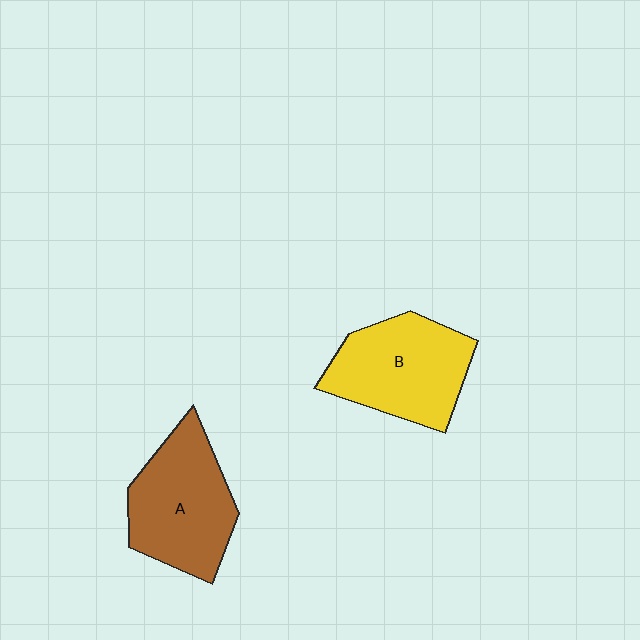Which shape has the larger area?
Shape A (brown).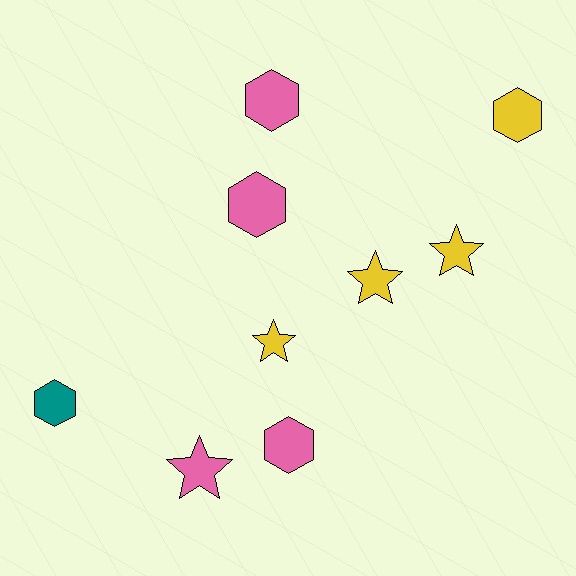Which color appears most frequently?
Pink, with 4 objects.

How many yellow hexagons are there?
There is 1 yellow hexagon.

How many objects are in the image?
There are 9 objects.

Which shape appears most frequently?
Hexagon, with 5 objects.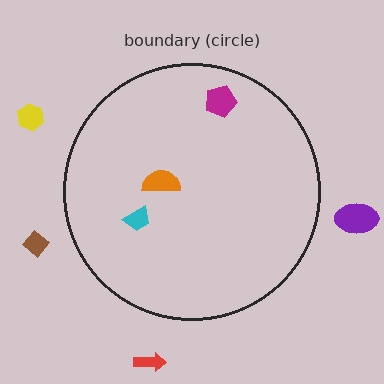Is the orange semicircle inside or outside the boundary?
Inside.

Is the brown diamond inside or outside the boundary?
Outside.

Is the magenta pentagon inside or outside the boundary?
Inside.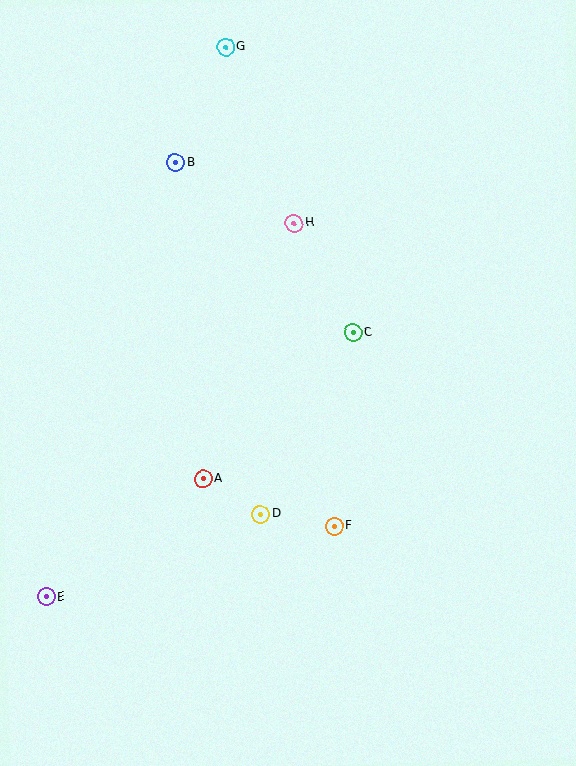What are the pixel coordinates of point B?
Point B is at (175, 163).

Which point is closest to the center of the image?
Point C at (353, 332) is closest to the center.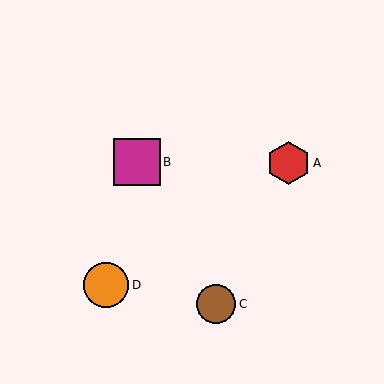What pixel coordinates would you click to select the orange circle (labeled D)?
Click at (106, 285) to select the orange circle D.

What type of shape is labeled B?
Shape B is a magenta square.